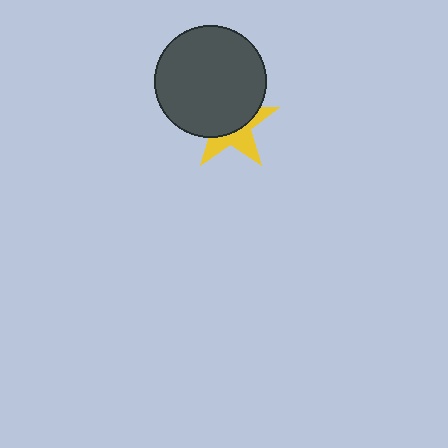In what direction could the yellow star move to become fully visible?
The yellow star could move down. That would shift it out from behind the dark gray circle entirely.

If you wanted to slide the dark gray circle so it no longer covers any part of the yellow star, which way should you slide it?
Slide it up — that is the most direct way to separate the two shapes.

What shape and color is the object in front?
The object in front is a dark gray circle.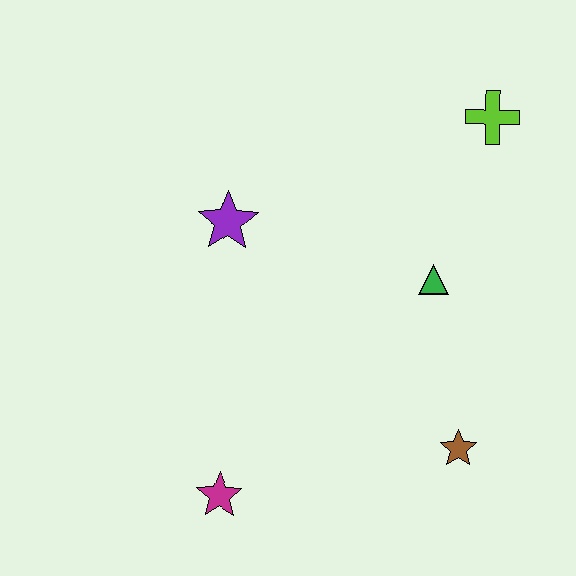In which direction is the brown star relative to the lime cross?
The brown star is below the lime cross.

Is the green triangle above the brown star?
Yes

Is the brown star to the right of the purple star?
Yes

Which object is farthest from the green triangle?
The magenta star is farthest from the green triangle.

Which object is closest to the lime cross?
The green triangle is closest to the lime cross.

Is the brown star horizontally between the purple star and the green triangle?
No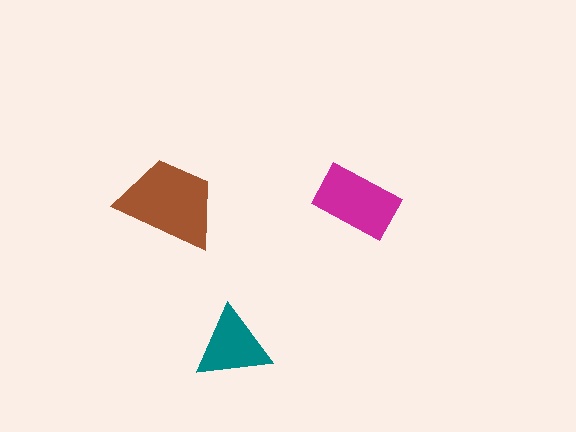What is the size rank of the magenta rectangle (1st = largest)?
2nd.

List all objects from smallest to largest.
The teal triangle, the magenta rectangle, the brown trapezoid.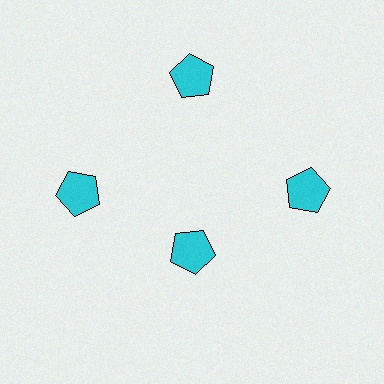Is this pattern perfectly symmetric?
No. The 4 cyan pentagons are arranged in a ring, but one element near the 6 o'clock position is pulled inward toward the center, breaking the 4-fold rotational symmetry.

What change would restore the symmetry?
The symmetry would be restored by moving it outward, back onto the ring so that all 4 pentagons sit at equal angles and equal distance from the center.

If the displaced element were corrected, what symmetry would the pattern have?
It would have 4-fold rotational symmetry — the pattern would map onto itself every 90 degrees.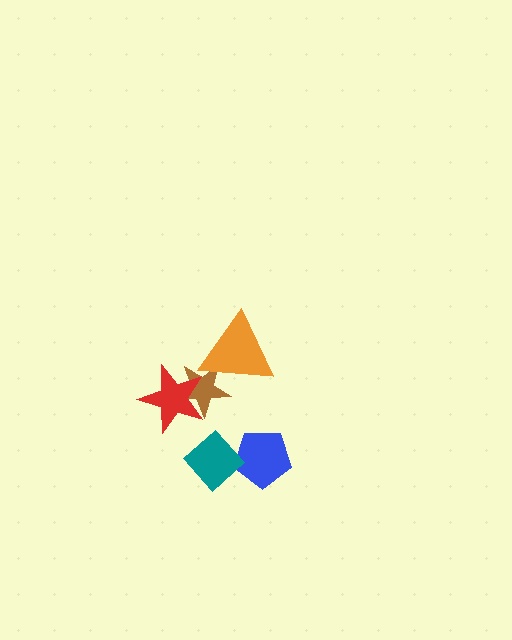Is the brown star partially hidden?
Yes, it is partially covered by another shape.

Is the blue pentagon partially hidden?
Yes, it is partially covered by another shape.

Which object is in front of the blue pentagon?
The teal diamond is in front of the blue pentagon.